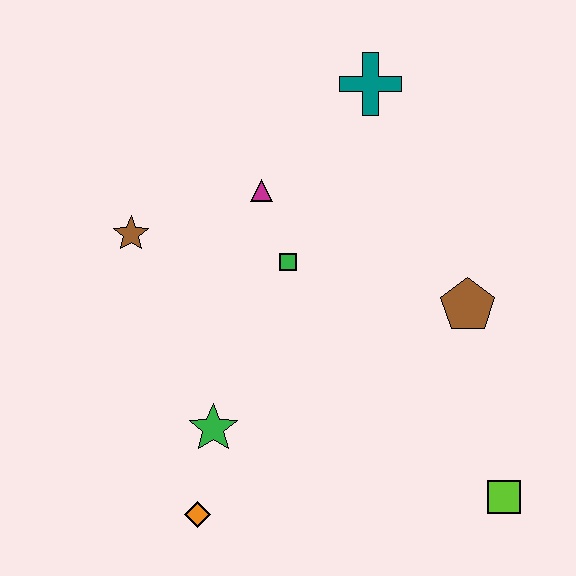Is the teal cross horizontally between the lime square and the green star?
Yes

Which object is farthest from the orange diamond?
The teal cross is farthest from the orange diamond.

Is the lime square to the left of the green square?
No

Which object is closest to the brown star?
The magenta triangle is closest to the brown star.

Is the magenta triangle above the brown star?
Yes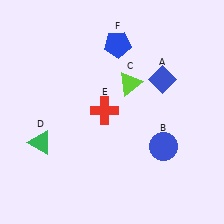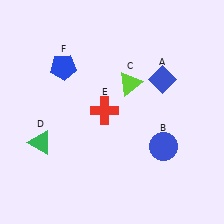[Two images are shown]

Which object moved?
The blue pentagon (F) moved left.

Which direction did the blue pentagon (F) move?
The blue pentagon (F) moved left.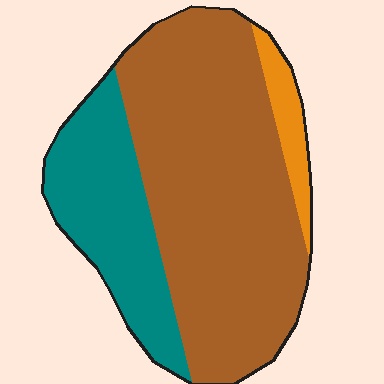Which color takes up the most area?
Brown, at roughly 65%.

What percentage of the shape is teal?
Teal takes up about one quarter (1/4) of the shape.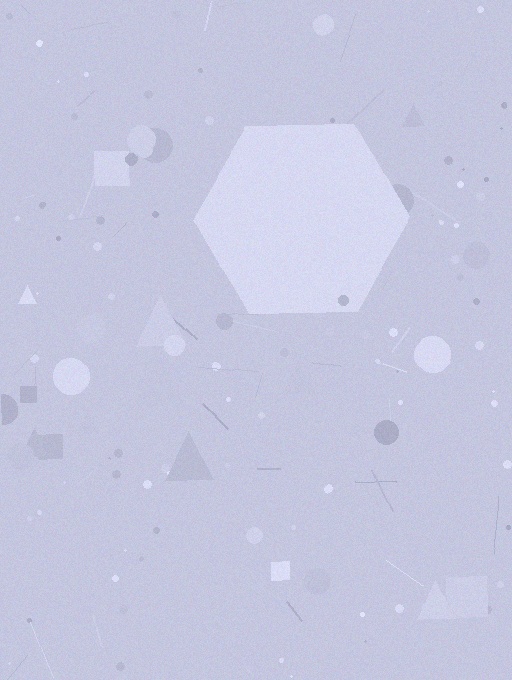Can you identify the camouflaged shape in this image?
The camouflaged shape is a hexagon.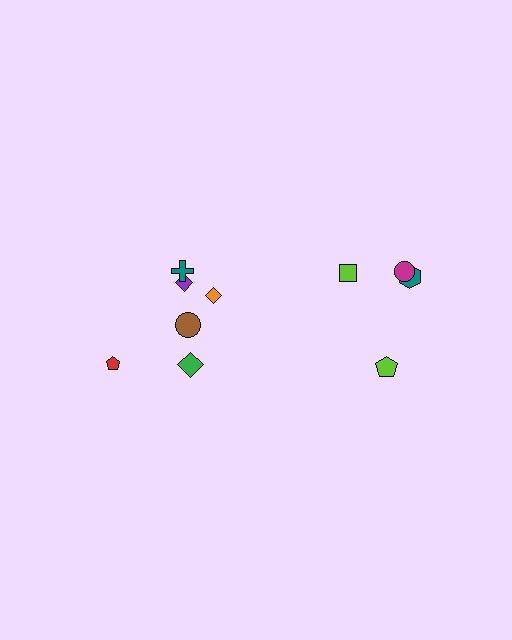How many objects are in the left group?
There are 6 objects.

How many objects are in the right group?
There are 4 objects.